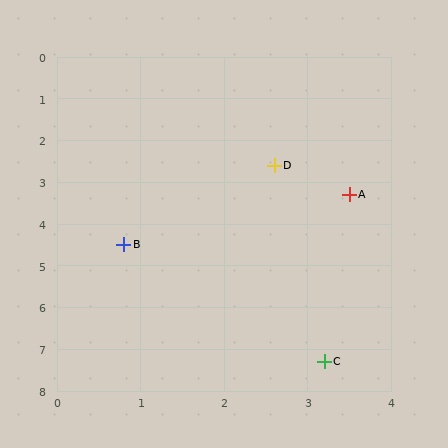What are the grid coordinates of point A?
Point A is at approximately (3.5, 3.3).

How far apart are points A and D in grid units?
Points A and D are about 1.1 grid units apart.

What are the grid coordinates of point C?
Point C is at approximately (3.2, 7.3).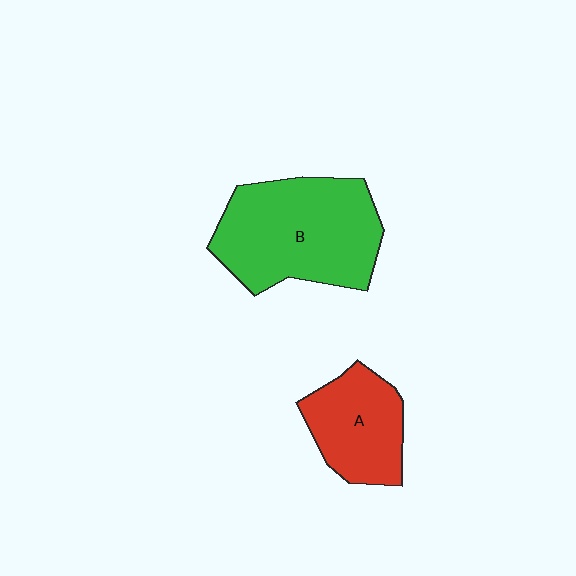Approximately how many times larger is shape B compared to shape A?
Approximately 1.7 times.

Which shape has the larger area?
Shape B (green).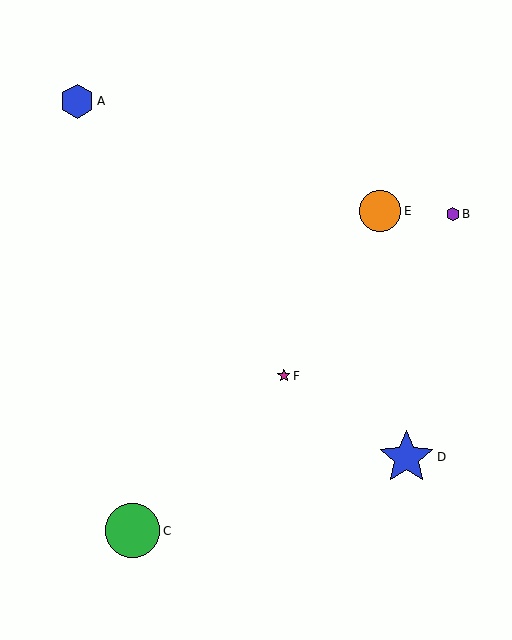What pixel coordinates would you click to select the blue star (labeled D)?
Click at (407, 457) to select the blue star D.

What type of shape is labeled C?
Shape C is a green circle.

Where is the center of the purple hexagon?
The center of the purple hexagon is at (453, 214).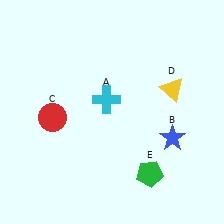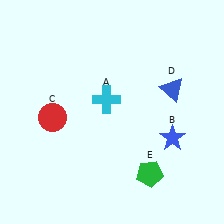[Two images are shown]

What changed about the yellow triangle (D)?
In Image 1, D is yellow. In Image 2, it changed to blue.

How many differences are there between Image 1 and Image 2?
There is 1 difference between the two images.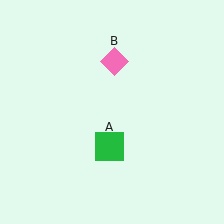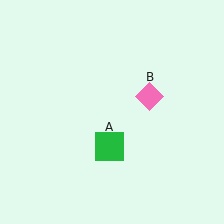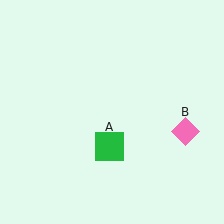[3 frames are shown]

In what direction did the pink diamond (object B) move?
The pink diamond (object B) moved down and to the right.